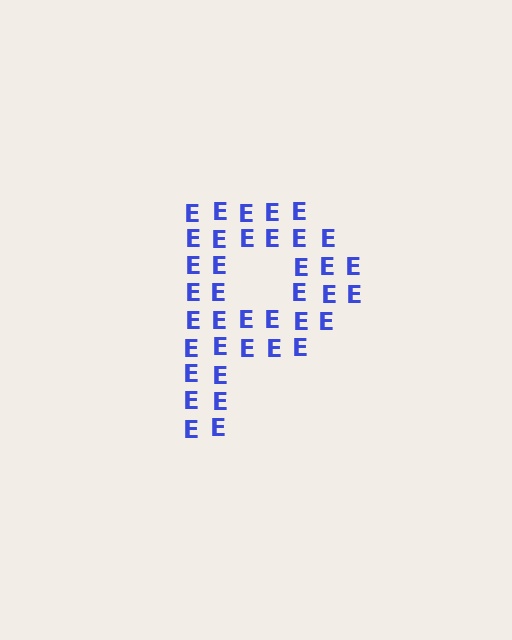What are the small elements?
The small elements are letter E's.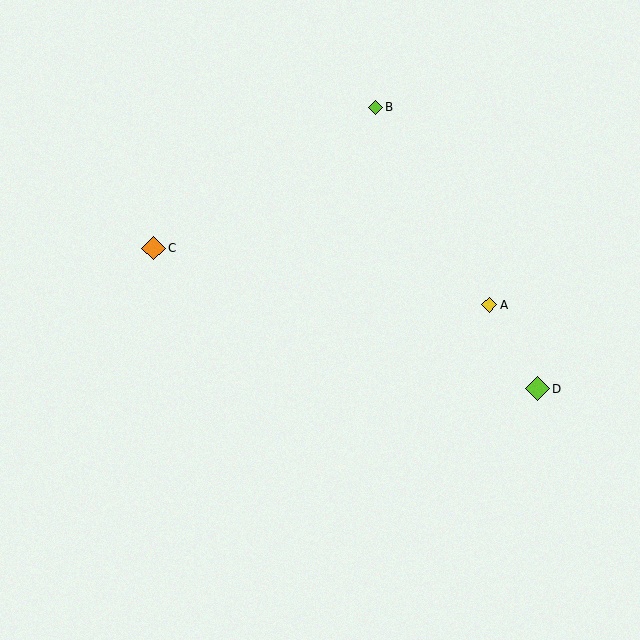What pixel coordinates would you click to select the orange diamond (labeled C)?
Click at (153, 248) to select the orange diamond C.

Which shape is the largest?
The lime diamond (labeled D) is the largest.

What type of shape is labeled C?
Shape C is an orange diamond.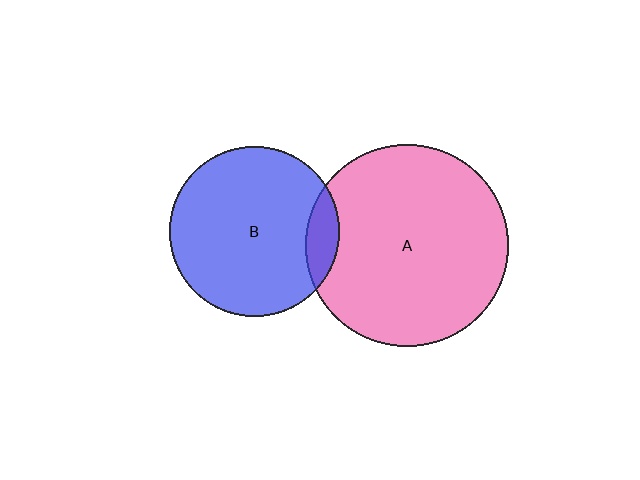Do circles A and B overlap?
Yes.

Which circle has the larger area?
Circle A (pink).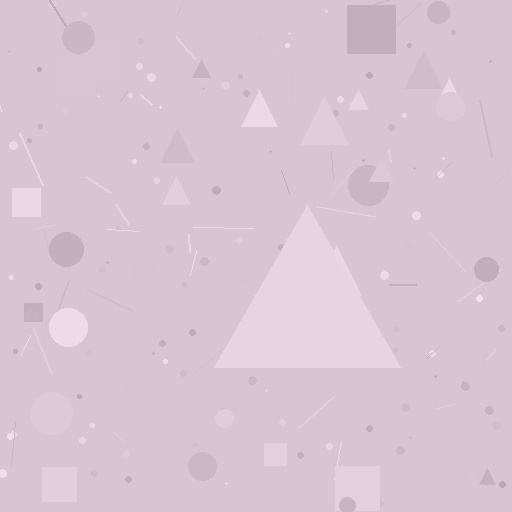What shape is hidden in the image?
A triangle is hidden in the image.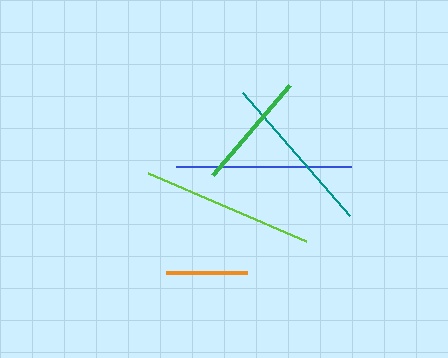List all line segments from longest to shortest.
From longest to shortest: blue, lime, teal, green, orange.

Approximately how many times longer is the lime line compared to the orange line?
The lime line is approximately 2.1 times the length of the orange line.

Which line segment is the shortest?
The orange line is the shortest at approximately 81 pixels.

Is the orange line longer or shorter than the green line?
The green line is longer than the orange line.